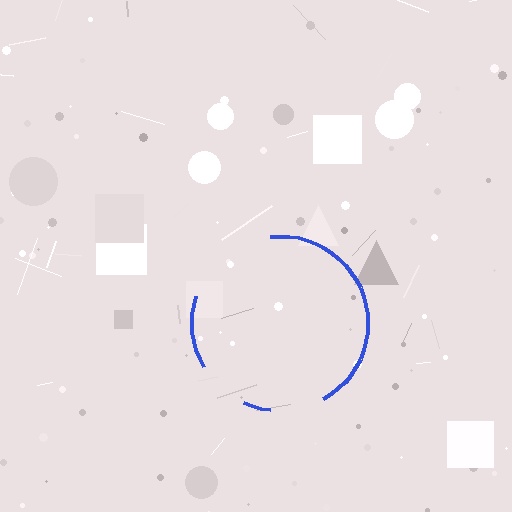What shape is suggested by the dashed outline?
The dashed outline suggests a circle.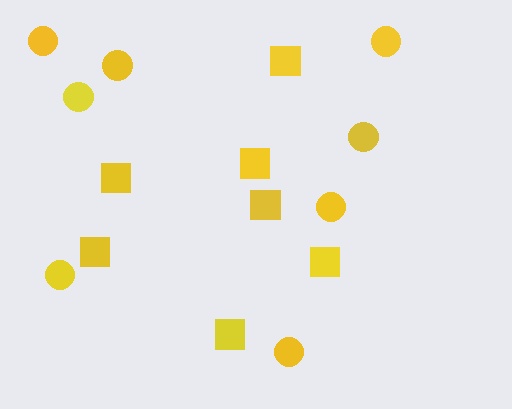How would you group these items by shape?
There are 2 groups: one group of squares (7) and one group of circles (8).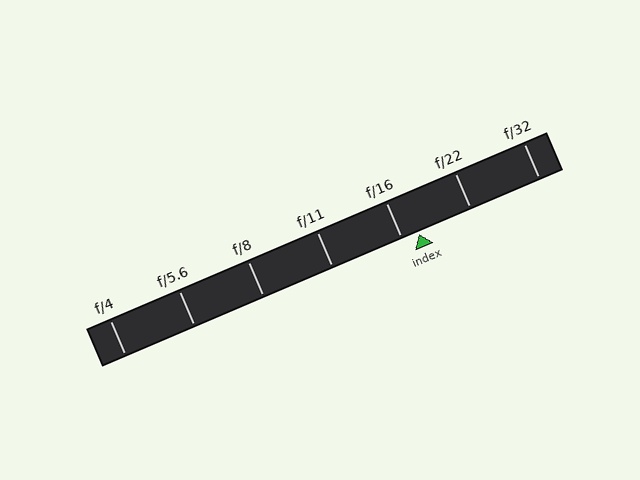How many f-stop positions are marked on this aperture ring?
There are 7 f-stop positions marked.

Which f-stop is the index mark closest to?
The index mark is closest to f/16.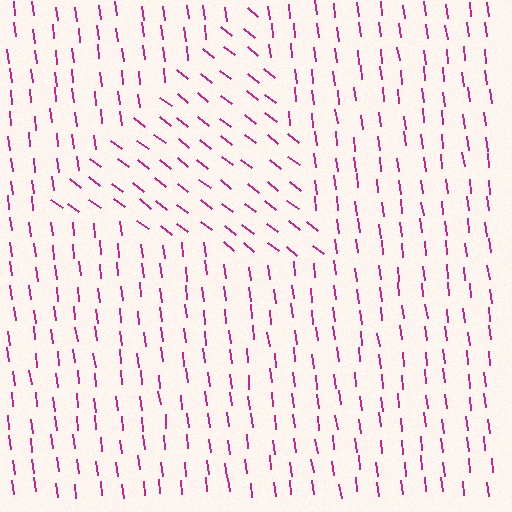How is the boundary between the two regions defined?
The boundary is defined purely by a change in line orientation (approximately 45 degrees difference). All lines are the same color and thickness.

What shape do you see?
I see a triangle.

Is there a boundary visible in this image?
Yes, there is a texture boundary formed by a change in line orientation.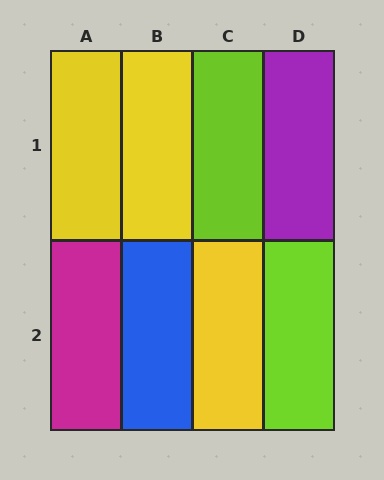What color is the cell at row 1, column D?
Purple.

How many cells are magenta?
1 cell is magenta.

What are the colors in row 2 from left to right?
Magenta, blue, yellow, lime.